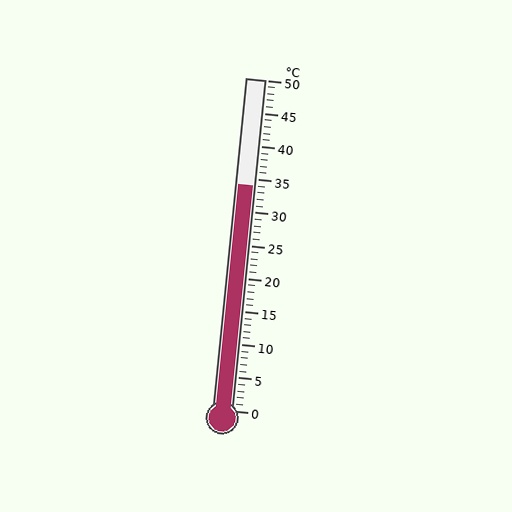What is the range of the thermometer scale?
The thermometer scale ranges from 0°C to 50°C.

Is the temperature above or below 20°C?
The temperature is above 20°C.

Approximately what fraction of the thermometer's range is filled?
The thermometer is filled to approximately 70% of its range.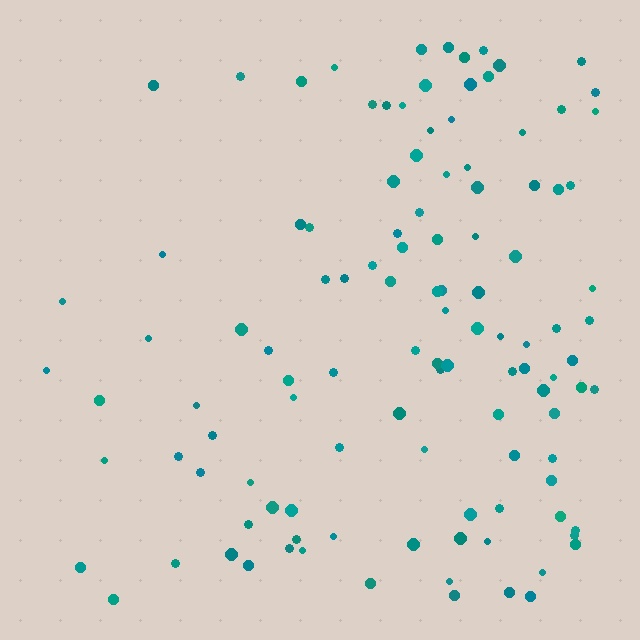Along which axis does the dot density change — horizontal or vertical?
Horizontal.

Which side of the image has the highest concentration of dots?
The right.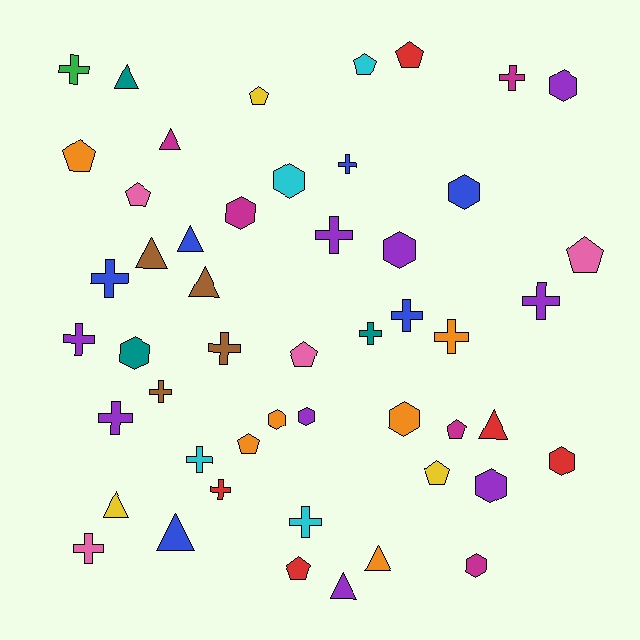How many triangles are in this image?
There are 10 triangles.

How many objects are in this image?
There are 50 objects.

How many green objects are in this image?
There is 1 green object.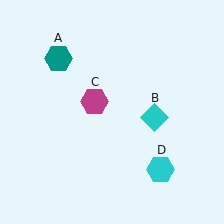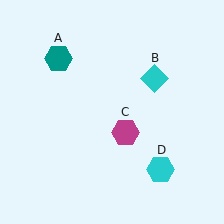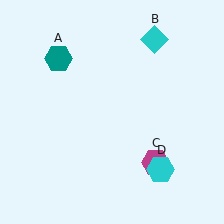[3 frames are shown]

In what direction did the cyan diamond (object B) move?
The cyan diamond (object B) moved up.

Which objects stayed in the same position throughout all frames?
Teal hexagon (object A) and cyan hexagon (object D) remained stationary.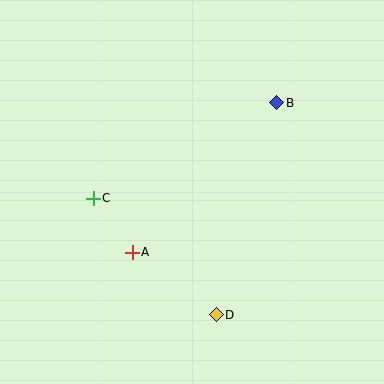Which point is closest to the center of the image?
Point A at (132, 252) is closest to the center.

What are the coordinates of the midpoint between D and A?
The midpoint between D and A is at (174, 284).